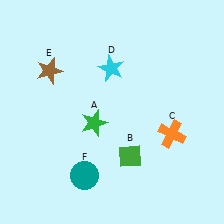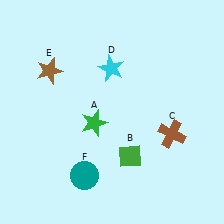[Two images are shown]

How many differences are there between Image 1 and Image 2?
There is 1 difference between the two images.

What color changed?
The cross (C) changed from orange in Image 1 to brown in Image 2.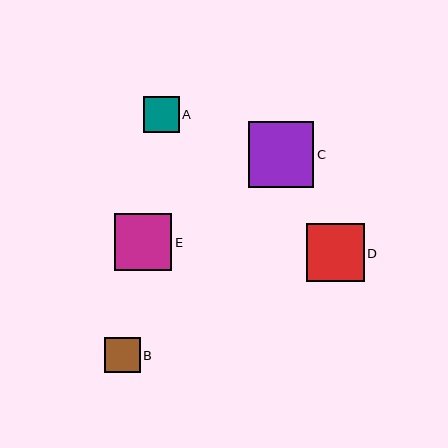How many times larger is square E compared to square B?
Square E is approximately 1.6 times the size of square B.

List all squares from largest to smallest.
From largest to smallest: C, D, E, A, B.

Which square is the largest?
Square C is the largest with a size of approximately 66 pixels.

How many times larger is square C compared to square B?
Square C is approximately 1.9 times the size of square B.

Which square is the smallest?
Square B is the smallest with a size of approximately 35 pixels.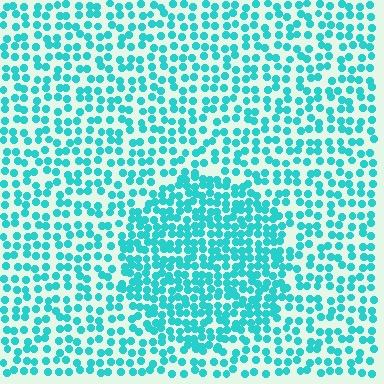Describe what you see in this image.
The image contains small cyan elements arranged at two different densities. A circle-shaped region is visible where the elements are more densely packed than the surrounding area.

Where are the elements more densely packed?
The elements are more densely packed inside the circle boundary.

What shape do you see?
I see a circle.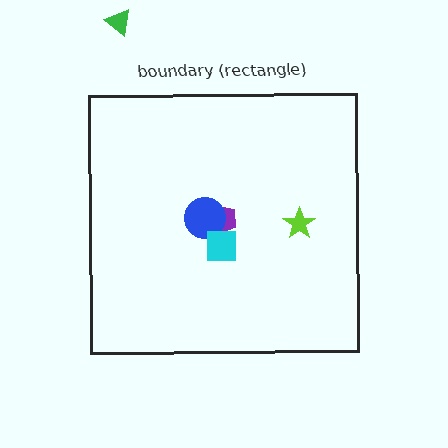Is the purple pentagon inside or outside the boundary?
Inside.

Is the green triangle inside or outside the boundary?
Outside.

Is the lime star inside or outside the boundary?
Inside.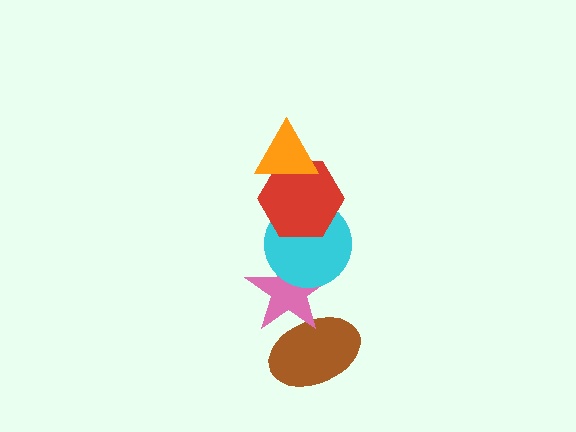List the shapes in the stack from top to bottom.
From top to bottom: the orange triangle, the red hexagon, the cyan circle, the pink star, the brown ellipse.